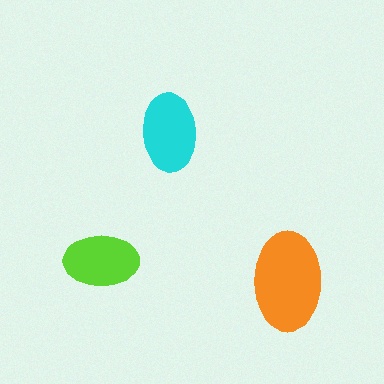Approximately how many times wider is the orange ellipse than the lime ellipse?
About 1.5 times wider.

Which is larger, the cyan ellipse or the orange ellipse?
The orange one.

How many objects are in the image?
There are 3 objects in the image.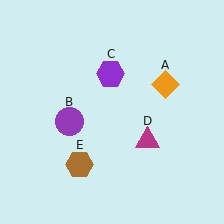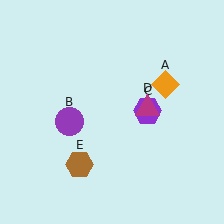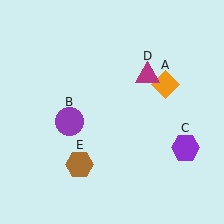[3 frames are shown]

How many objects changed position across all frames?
2 objects changed position: purple hexagon (object C), magenta triangle (object D).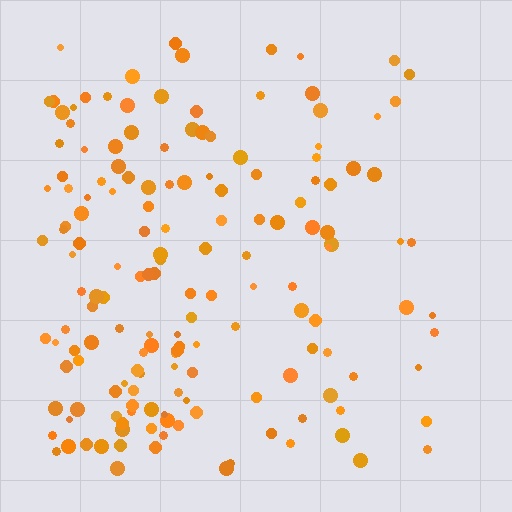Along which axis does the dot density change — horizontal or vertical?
Horizontal.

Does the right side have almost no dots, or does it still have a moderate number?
Still a moderate number, just noticeably fewer than the left.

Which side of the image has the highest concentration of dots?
The left.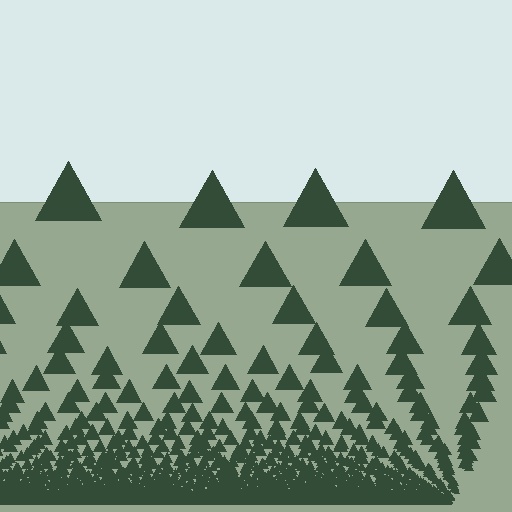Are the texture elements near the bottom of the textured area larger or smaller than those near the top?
Smaller. The gradient is inverted — elements near the bottom are smaller and denser.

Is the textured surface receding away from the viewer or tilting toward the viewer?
The surface appears to tilt toward the viewer. Texture elements get larger and sparser toward the top.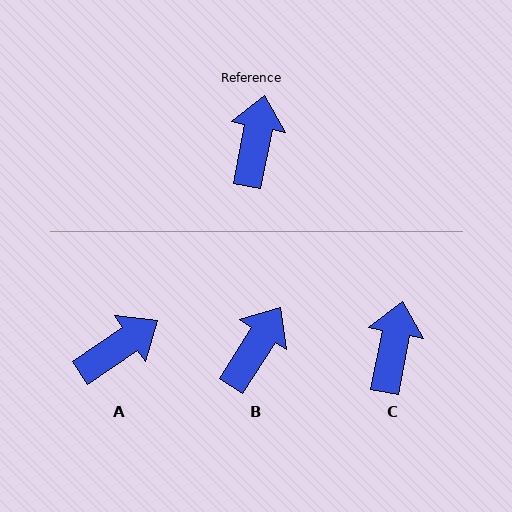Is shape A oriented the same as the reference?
No, it is off by about 45 degrees.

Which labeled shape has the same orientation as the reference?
C.